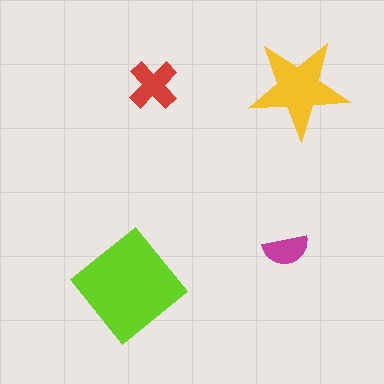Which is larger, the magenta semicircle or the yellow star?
The yellow star.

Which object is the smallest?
The magenta semicircle.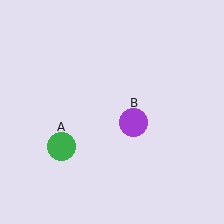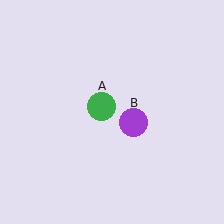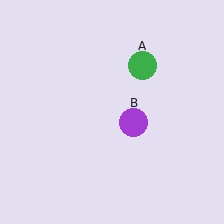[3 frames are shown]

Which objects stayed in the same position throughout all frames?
Purple circle (object B) remained stationary.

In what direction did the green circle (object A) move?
The green circle (object A) moved up and to the right.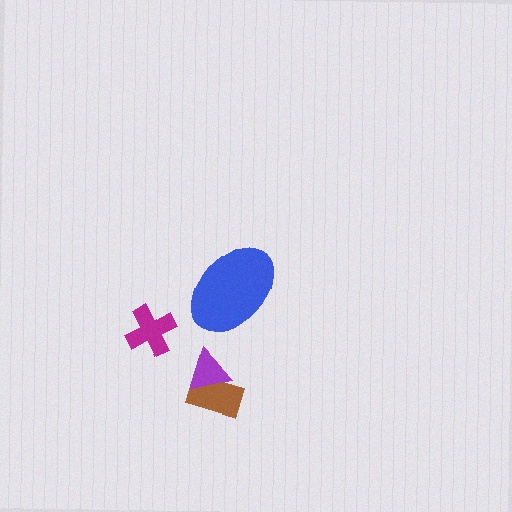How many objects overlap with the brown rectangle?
1 object overlaps with the brown rectangle.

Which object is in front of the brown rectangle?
The purple triangle is in front of the brown rectangle.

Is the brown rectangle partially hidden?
Yes, it is partially covered by another shape.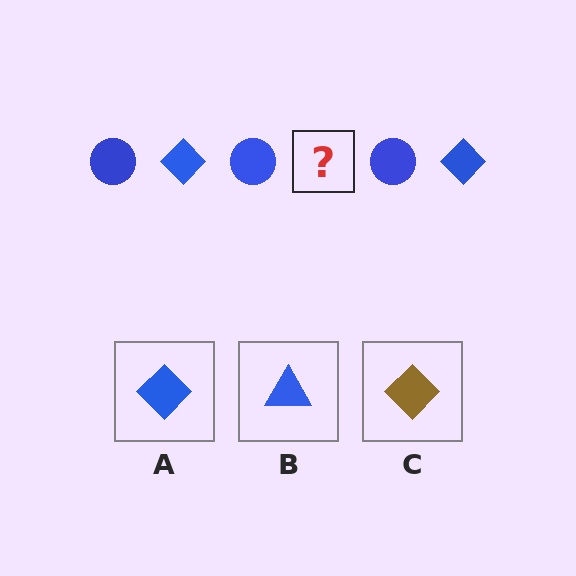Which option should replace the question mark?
Option A.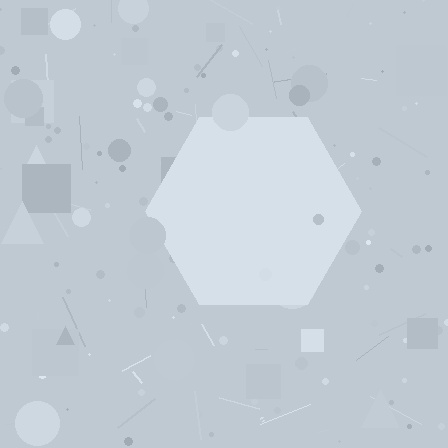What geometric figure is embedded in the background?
A hexagon is embedded in the background.